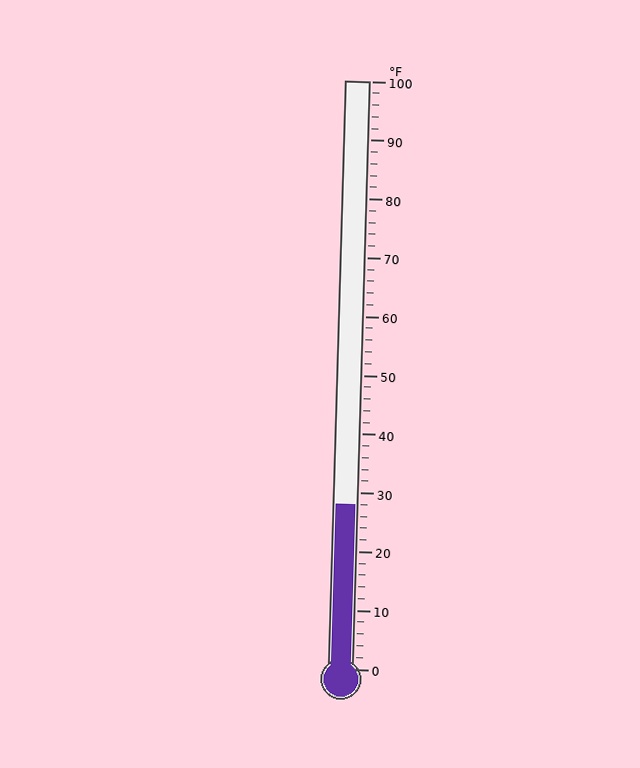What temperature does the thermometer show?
The thermometer shows approximately 28°F.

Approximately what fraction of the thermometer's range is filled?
The thermometer is filled to approximately 30% of its range.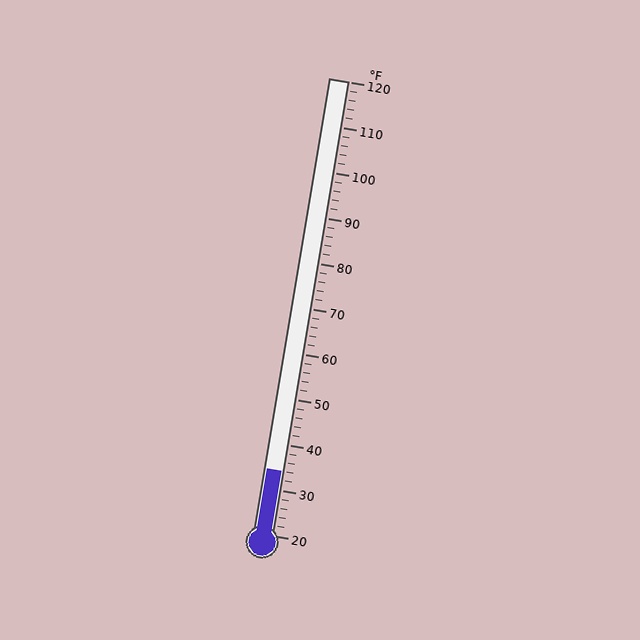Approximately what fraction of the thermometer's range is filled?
The thermometer is filled to approximately 15% of its range.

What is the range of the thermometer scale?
The thermometer scale ranges from 20°F to 120°F.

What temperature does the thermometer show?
The thermometer shows approximately 34°F.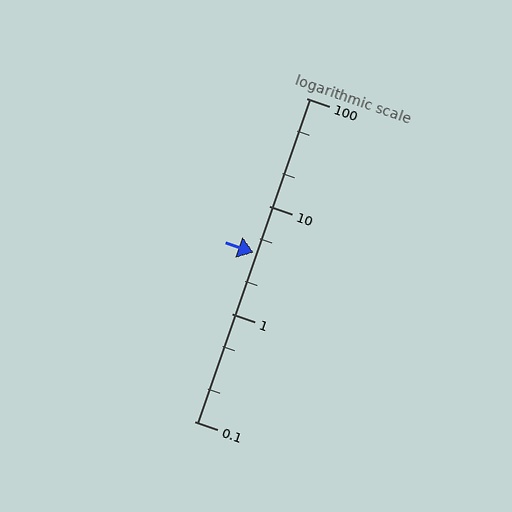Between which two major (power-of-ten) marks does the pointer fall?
The pointer is between 1 and 10.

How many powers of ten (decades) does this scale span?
The scale spans 3 decades, from 0.1 to 100.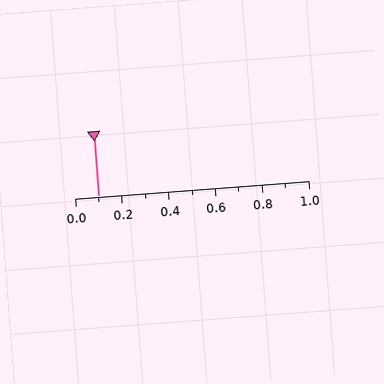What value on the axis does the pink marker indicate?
The marker indicates approximately 0.1.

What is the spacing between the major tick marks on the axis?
The major ticks are spaced 0.2 apart.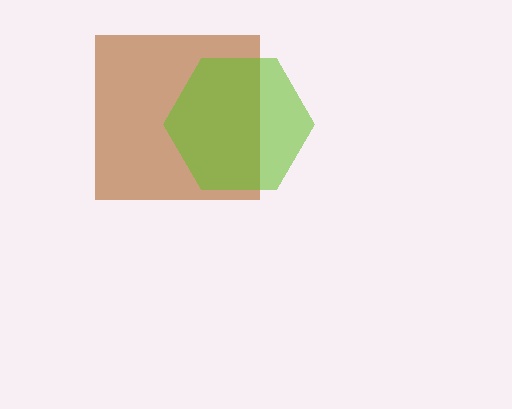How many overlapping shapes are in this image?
There are 2 overlapping shapes in the image.